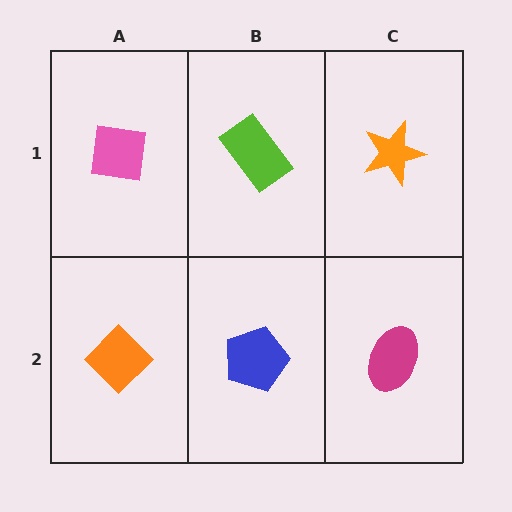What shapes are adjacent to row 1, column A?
An orange diamond (row 2, column A), a lime rectangle (row 1, column B).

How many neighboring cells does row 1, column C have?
2.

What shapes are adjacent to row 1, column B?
A blue pentagon (row 2, column B), a pink square (row 1, column A), an orange star (row 1, column C).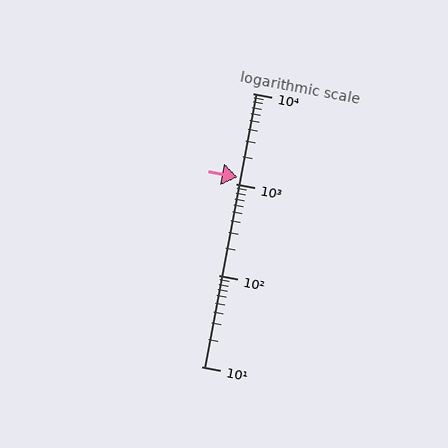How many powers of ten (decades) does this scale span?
The scale spans 3 decades, from 10 to 10000.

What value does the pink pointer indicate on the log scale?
The pointer indicates approximately 1200.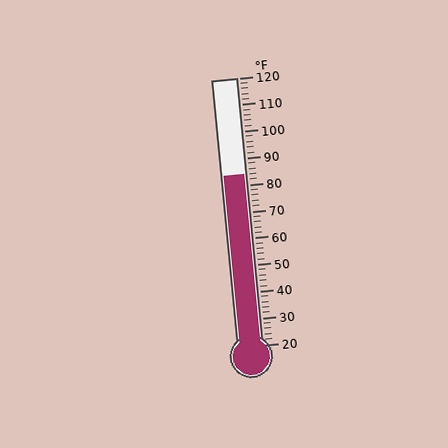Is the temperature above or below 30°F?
The temperature is above 30°F.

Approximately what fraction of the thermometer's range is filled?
The thermometer is filled to approximately 65% of its range.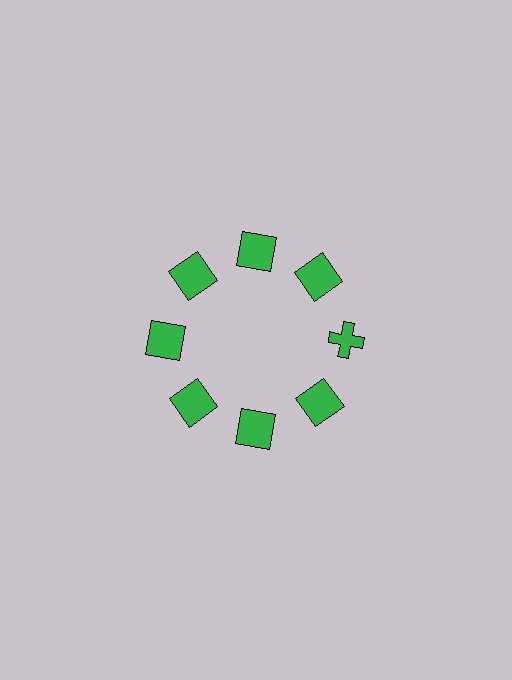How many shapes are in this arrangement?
There are 8 shapes arranged in a ring pattern.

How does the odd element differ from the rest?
It has a different shape: cross instead of square.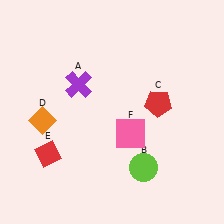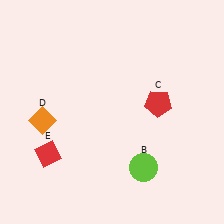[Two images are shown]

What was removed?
The pink square (F), the purple cross (A) were removed in Image 2.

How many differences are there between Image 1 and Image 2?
There are 2 differences between the two images.